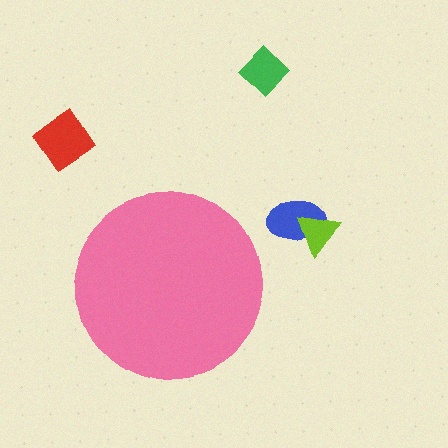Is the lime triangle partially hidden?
No, the lime triangle is fully visible.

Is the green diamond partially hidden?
No, the green diamond is fully visible.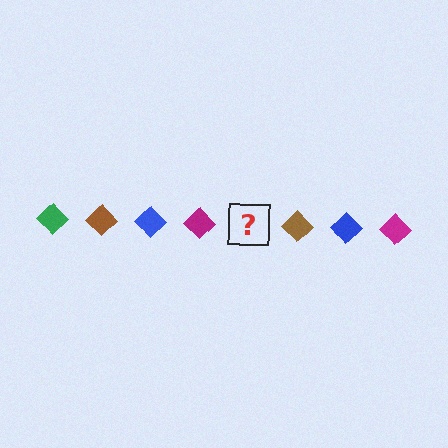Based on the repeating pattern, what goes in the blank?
The blank should be a green diamond.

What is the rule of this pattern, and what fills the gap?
The rule is that the pattern cycles through green, brown, blue, magenta diamonds. The gap should be filled with a green diamond.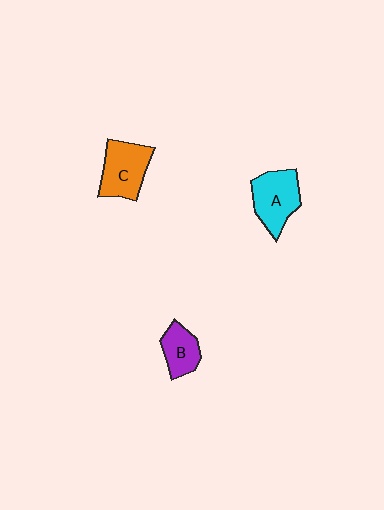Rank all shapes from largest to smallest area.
From largest to smallest: C (orange), A (cyan), B (purple).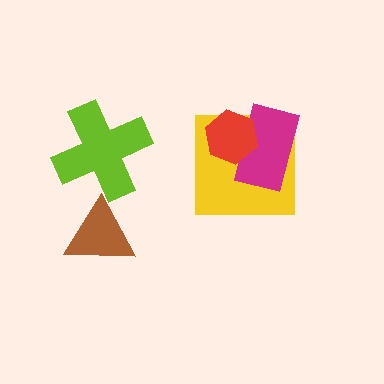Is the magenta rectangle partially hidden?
Yes, it is partially covered by another shape.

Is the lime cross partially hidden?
No, no other shape covers it.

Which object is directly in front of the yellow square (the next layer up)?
The magenta rectangle is directly in front of the yellow square.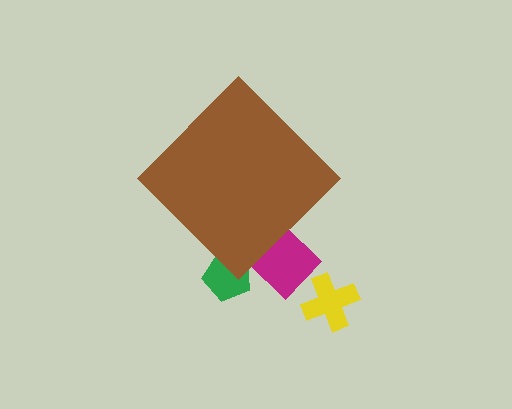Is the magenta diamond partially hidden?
Yes, the magenta diamond is partially hidden behind the brown diamond.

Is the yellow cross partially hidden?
No, the yellow cross is fully visible.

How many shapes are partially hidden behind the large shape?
2 shapes are partially hidden.